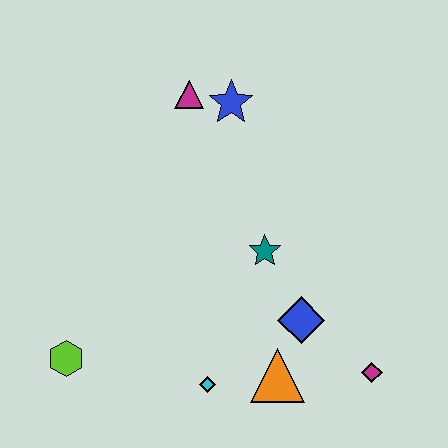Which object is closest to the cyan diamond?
The orange triangle is closest to the cyan diamond.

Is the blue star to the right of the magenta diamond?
No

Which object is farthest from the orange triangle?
The magenta triangle is farthest from the orange triangle.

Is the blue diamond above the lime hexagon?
Yes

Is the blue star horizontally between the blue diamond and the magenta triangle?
Yes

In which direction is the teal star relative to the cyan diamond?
The teal star is above the cyan diamond.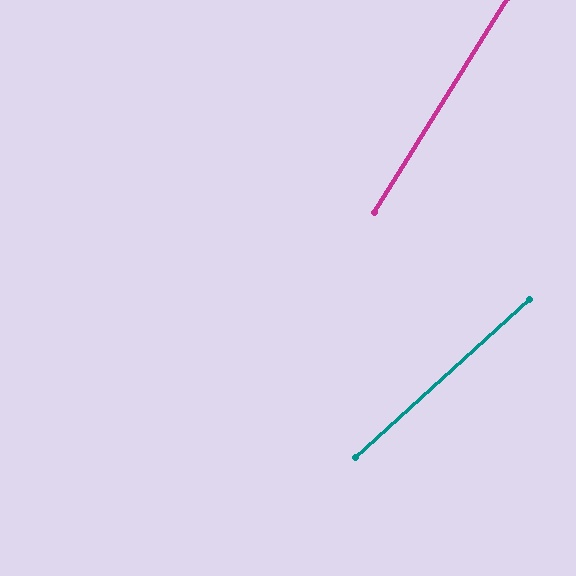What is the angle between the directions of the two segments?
Approximately 16 degrees.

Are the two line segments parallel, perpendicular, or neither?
Neither parallel nor perpendicular — they differ by about 16°.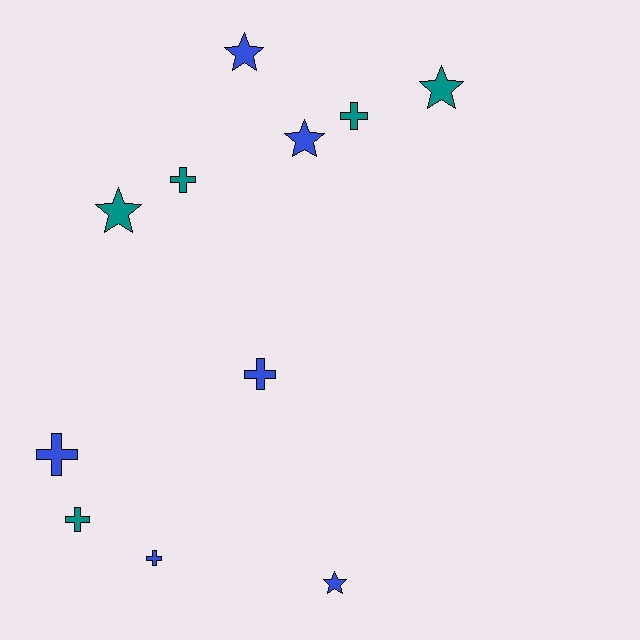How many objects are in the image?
There are 11 objects.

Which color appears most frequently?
Blue, with 6 objects.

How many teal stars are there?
There are 2 teal stars.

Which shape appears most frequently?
Cross, with 6 objects.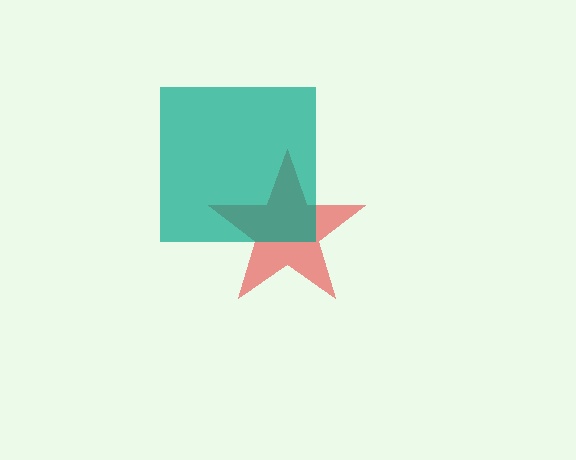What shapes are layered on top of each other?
The layered shapes are: a red star, a teal square.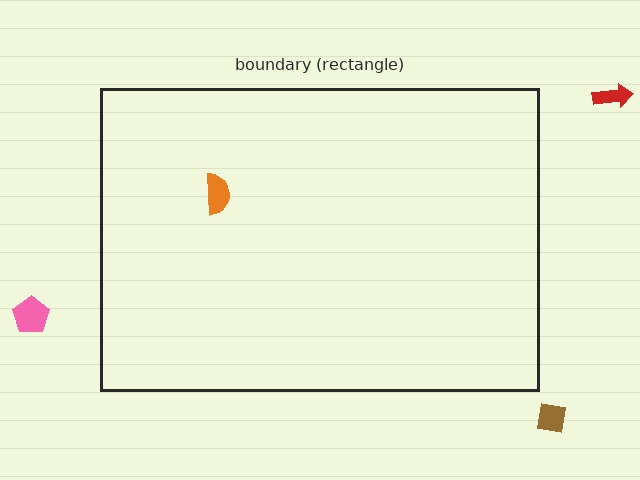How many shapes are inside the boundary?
1 inside, 3 outside.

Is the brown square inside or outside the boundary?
Outside.